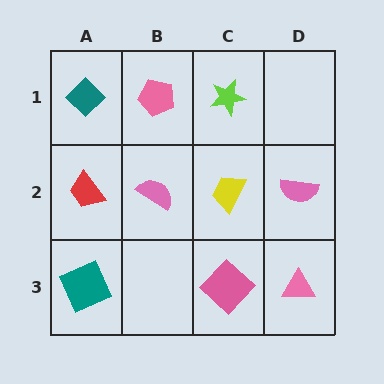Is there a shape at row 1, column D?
No, that cell is empty.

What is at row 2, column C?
A yellow trapezoid.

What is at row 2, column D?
A pink semicircle.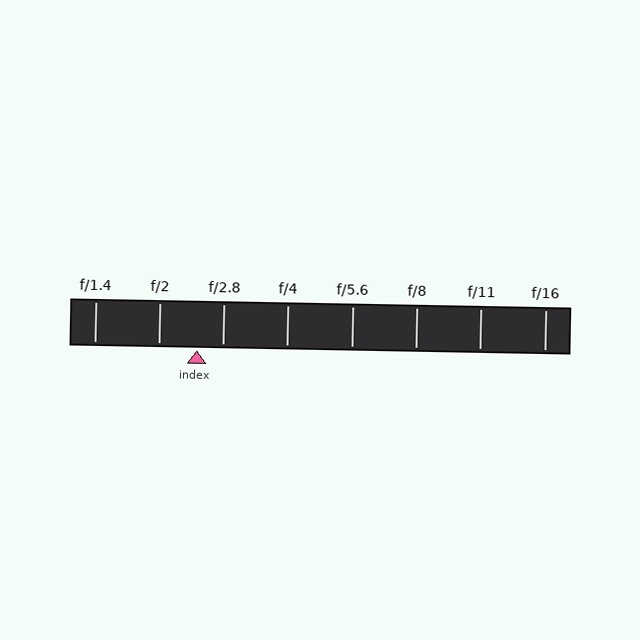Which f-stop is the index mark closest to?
The index mark is closest to f/2.8.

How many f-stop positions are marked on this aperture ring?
There are 8 f-stop positions marked.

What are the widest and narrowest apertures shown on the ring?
The widest aperture shown is f/1.4 and the narrowest is f/16.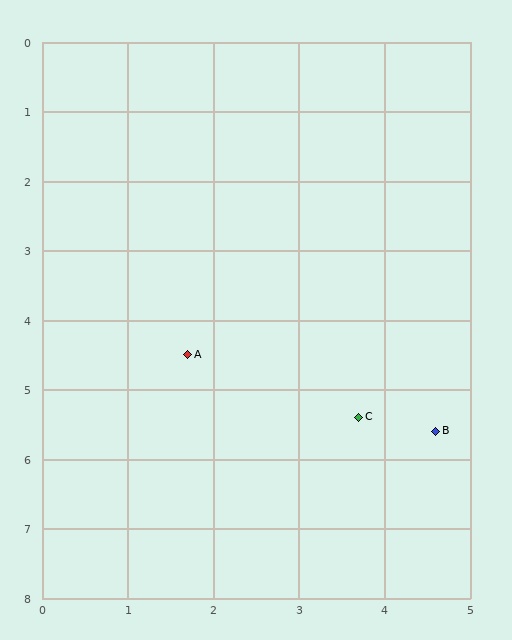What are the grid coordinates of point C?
Point C is at approximately (3.7, 5.4).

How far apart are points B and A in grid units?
Points B and A are about 3.1 grid units apart.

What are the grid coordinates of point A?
Point A is at approximately (1.7, 4.5).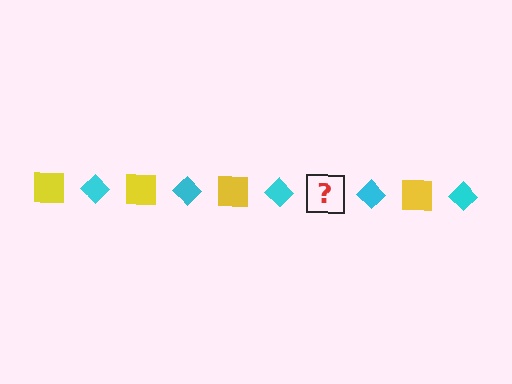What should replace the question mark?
The question mark should be replaced with a yellow square.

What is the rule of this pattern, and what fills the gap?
The rule is that the pattern alternates between yellow square and cyan diamond. The gap should be filled with a yellow square.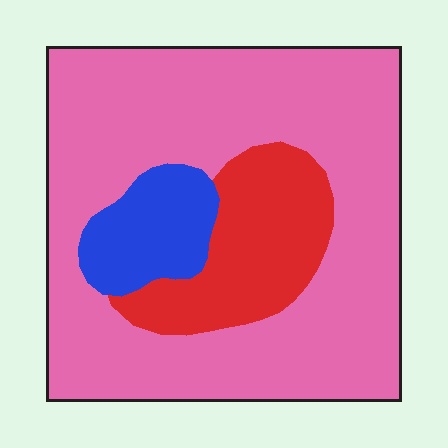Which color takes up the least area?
Blue, at roughly 10%.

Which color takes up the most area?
Pink, at roughly 70%.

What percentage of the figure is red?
Red takes up about one sixth (1/6) of the figure.